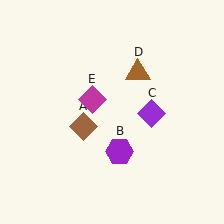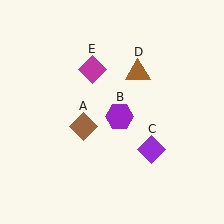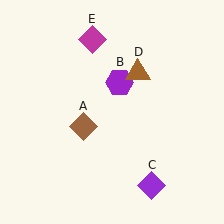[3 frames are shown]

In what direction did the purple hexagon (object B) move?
The purple hexagon (object B) moved up.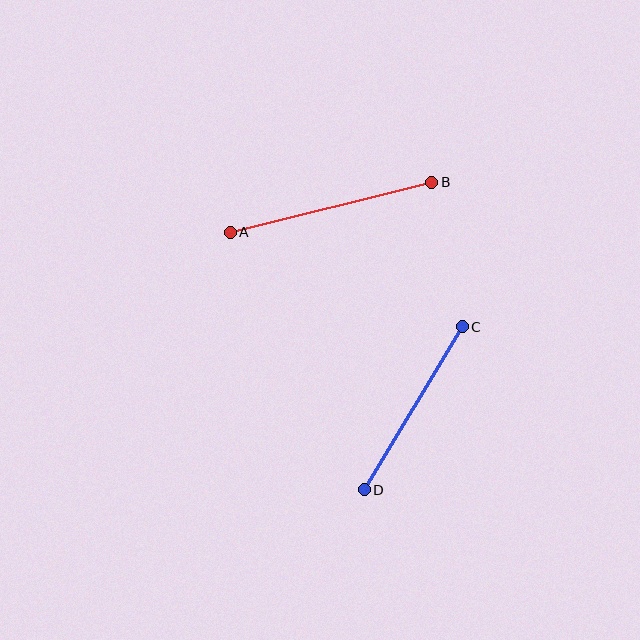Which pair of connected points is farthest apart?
Points A and B are farthest apart.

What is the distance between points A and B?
The distance is approximately 208 pixels.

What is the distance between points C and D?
The distance is approximately 190 pixels.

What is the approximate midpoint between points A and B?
The midpoint is at approximately (331, 207) pixels.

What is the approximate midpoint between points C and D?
The midpoint is at approximately (413, 408) pixels.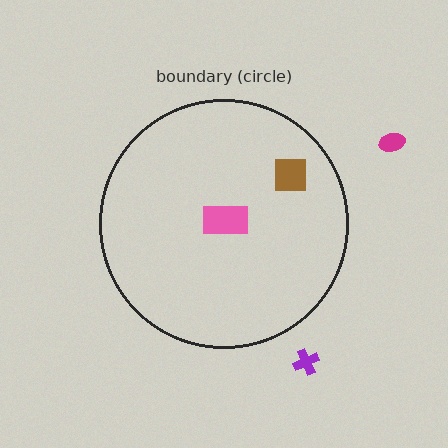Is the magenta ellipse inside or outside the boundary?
Outside.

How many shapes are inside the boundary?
2 inside, 2 outside.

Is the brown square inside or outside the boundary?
Inside.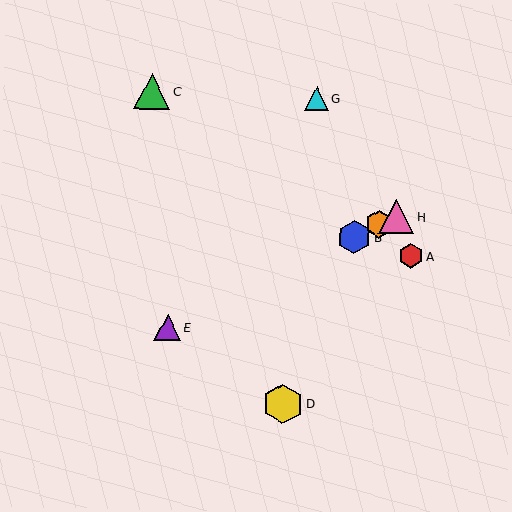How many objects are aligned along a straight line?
4 objects (B, E, F, H) are aligned along a straight line.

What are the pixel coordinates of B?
Object B is at (354, 237).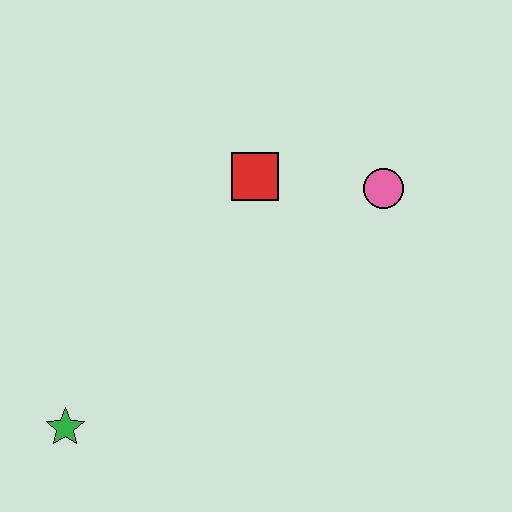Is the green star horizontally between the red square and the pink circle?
No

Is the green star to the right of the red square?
No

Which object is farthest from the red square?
The green star is farthest from the red square.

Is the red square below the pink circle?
No